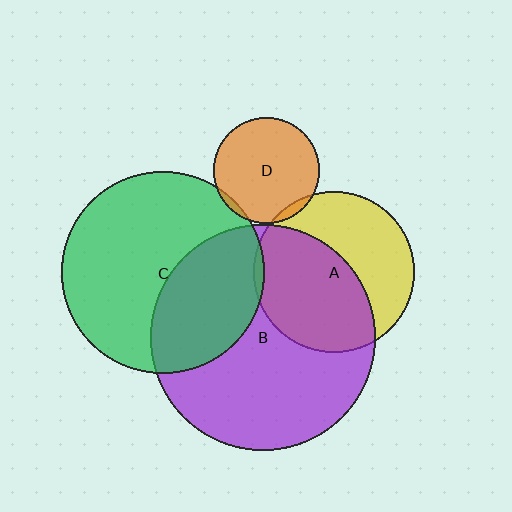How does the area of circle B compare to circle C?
Approximately 1.2 times.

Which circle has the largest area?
Circle B (purple).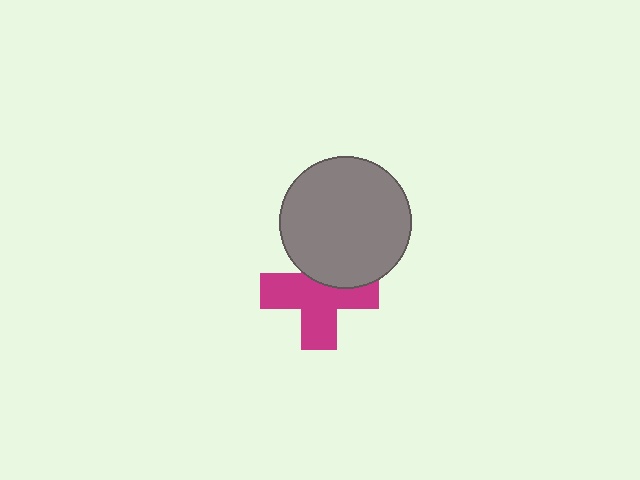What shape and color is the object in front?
The object in front is a gray circle.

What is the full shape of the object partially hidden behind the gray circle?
The partially hidden object is a magenta cross.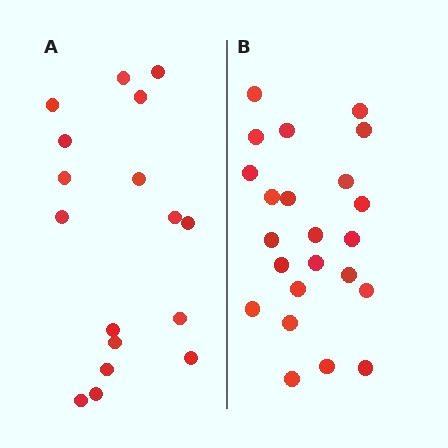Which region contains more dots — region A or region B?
Region B (the right region) has more dots.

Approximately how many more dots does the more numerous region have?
Region B has about 6 more dots than region A.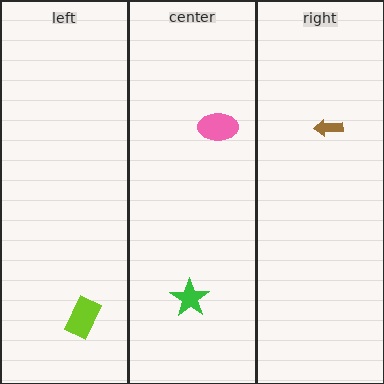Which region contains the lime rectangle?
The left region.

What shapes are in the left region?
The lime rectangle.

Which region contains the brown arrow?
The right region.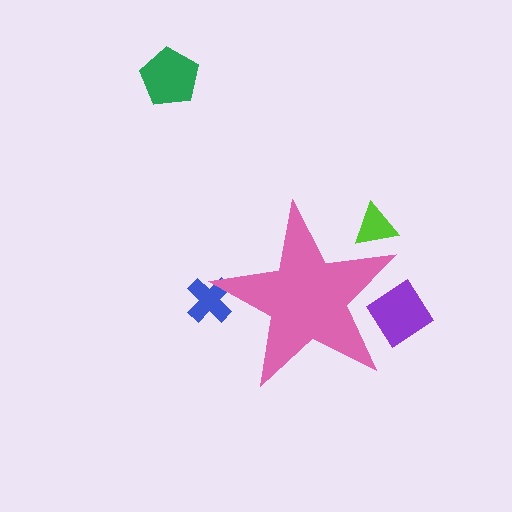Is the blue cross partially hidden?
Yes, the blue cross is partially hidden behind the pink star.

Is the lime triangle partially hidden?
Yes, the lime triangle is partially hidden behind the pink star.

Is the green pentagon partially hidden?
No, the green pentagon is fully visible.